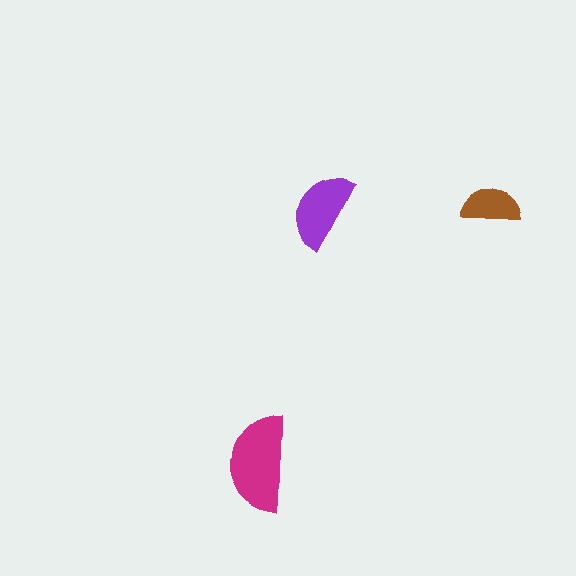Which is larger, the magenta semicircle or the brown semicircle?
The magenta one.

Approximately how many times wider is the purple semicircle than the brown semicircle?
About 1.5 times wider.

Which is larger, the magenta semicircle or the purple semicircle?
The magenta one.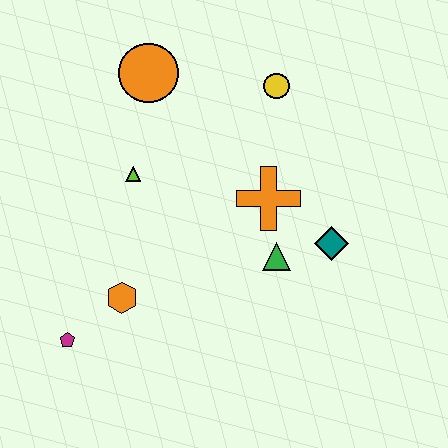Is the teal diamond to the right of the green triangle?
Yes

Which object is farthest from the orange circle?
The magenta pentagon is farthest from the orange circle.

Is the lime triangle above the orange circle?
No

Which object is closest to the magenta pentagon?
The orange hexagon is closest to the magenta pentagon.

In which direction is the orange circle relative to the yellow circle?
The orange circle is to the left of the yellow circle.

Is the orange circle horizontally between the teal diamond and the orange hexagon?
Yes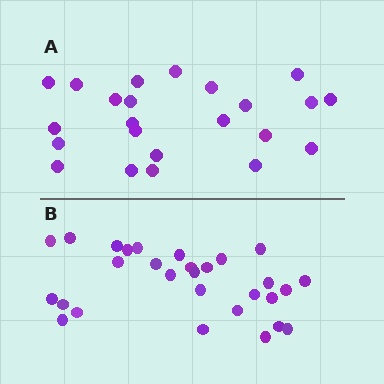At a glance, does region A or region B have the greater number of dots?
Region B (the bottom region) has more dots.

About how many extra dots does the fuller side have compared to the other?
Region B has about 6 more dots than region A.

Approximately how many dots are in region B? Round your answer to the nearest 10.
About 30 dots. (The exact count is 29, which rounds to 30.)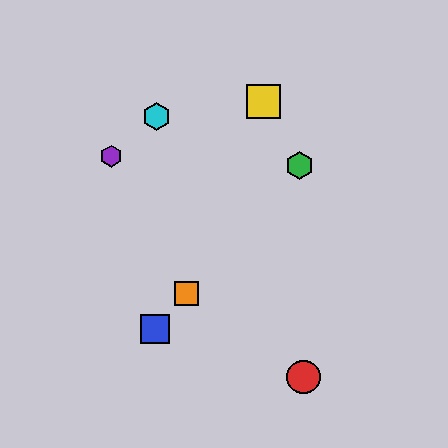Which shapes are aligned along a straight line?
The blue square, the green hexagon, the orange square are aligned along a straight line.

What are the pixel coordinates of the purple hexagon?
The purple hexagon is at (111, 156).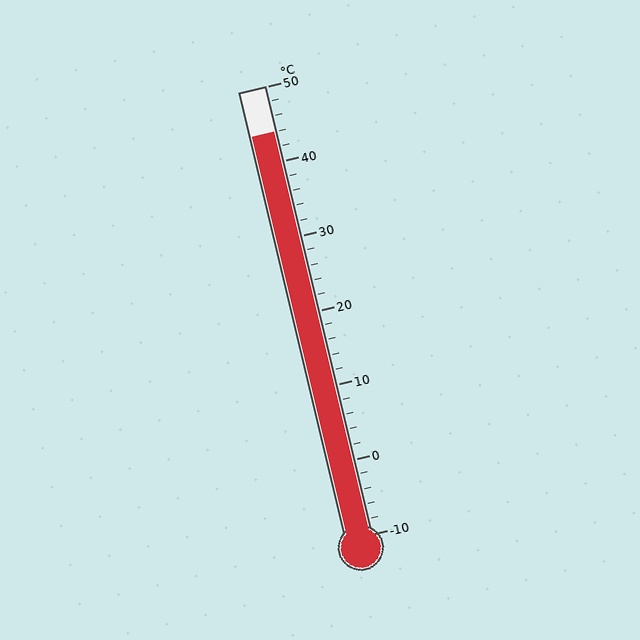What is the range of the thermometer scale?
The thermometer scale ranges from -10°C to 50°C.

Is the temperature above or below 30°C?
The temperature is above 30°C.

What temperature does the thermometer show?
The thermometer shows approximately 44°C.